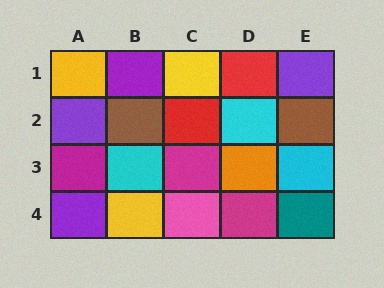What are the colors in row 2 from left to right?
Purple, brown, red, cyan, brown.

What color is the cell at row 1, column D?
Red.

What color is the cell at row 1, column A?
Yellow.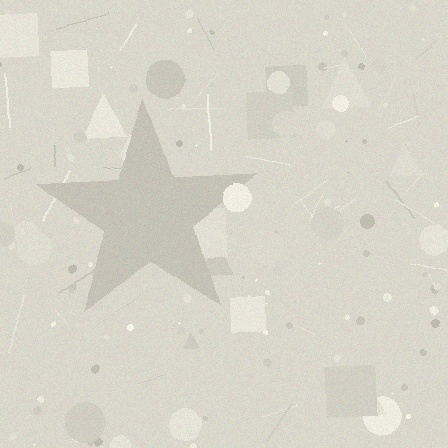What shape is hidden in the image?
A star is hidden in the image.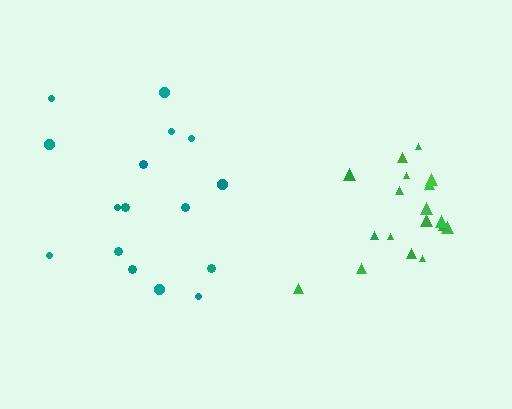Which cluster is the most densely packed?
Green.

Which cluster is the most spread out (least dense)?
Teal.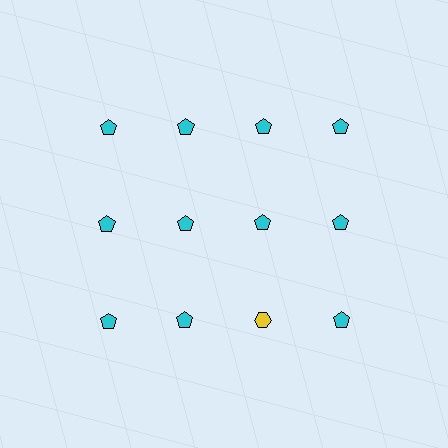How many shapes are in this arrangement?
There are 12 shapes arranged in a grid pattern.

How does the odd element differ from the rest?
It differs in both color (yellow instead of cyan) and shape (hexagon instead of pentagon).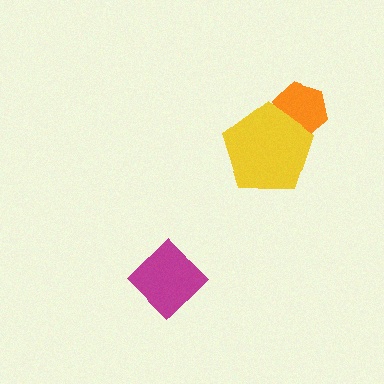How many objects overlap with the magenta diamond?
0 objects overlap with the magenta diamond.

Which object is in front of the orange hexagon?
The yellow pentagon is in front of the orange hexagon.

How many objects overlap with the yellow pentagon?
1 object overlaps with the yellow pentagon.